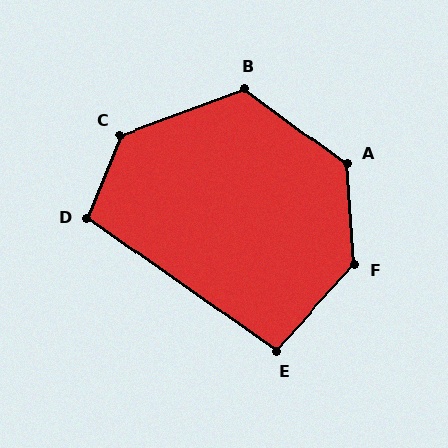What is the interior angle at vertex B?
Approximately 123 degrees (obtuse).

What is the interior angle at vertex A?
Approximately 131 degrees (obtuse).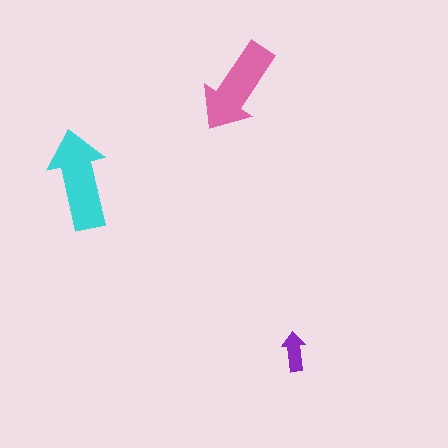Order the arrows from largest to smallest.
the cyan one, the pink one, the purple one.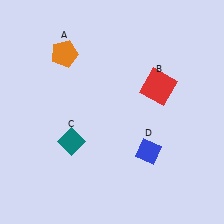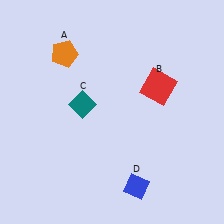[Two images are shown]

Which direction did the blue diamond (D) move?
The blue diamond (D) moved down.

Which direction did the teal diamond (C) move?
The teal diamond (C) moved up.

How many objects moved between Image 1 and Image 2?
2 objects moved between the two images.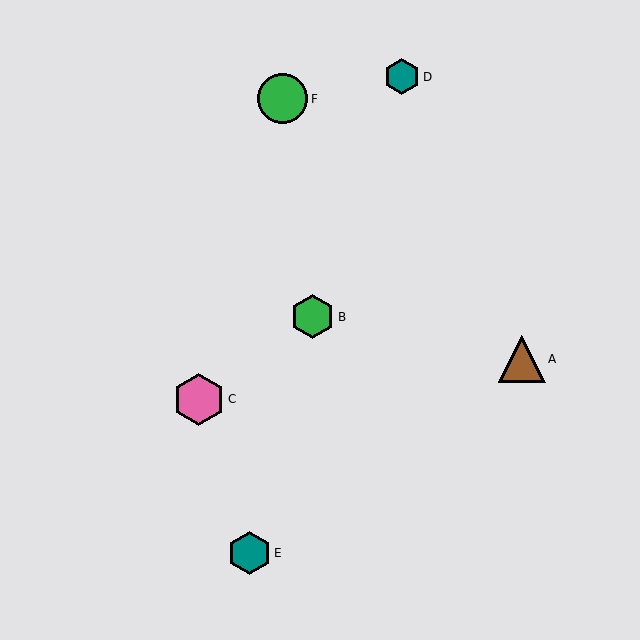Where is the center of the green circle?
The center of the green circle is at (283, 99).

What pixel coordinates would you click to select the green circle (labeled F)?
Click at (283, 99) to select the green circle F.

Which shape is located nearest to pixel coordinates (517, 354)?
The brown triangle (labeled A) at (522, 359) is nearest to that location.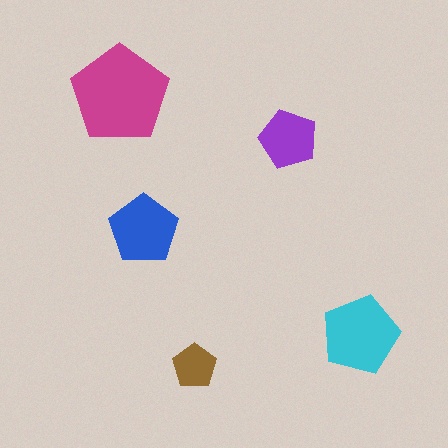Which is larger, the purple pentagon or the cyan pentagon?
The cyan one.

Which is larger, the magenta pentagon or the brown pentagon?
The magenta one.